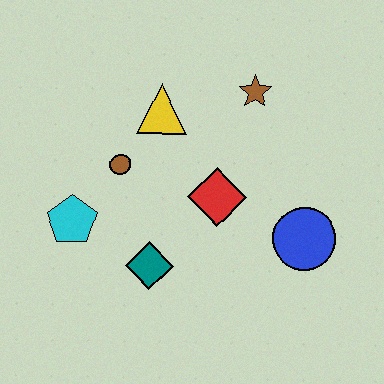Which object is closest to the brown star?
The yellow triangle is closest to the brown star.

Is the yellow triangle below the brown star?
Yes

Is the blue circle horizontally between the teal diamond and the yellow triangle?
No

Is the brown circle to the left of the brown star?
Yes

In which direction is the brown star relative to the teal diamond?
The brown star is above the teal diamond.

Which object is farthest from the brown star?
The cyan pentagon is farthest from the brown star.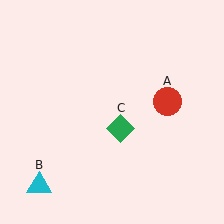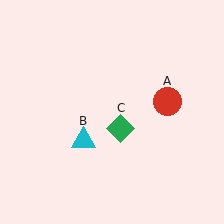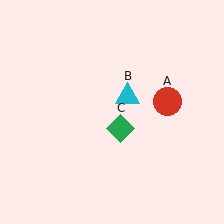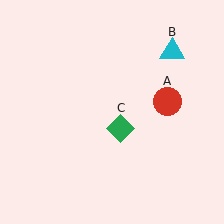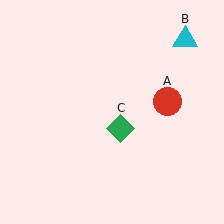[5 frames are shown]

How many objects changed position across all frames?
1 object changed position: cyan triangle (object B).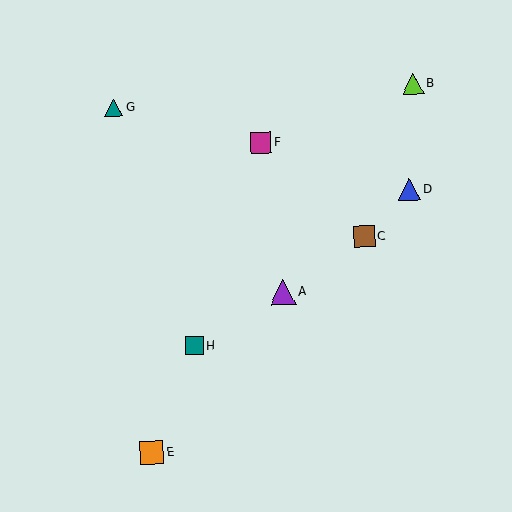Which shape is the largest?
The purple triangle (labeled A) is the largest.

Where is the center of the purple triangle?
The center of the purple triangle is at (283, 292).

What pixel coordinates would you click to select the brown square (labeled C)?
Click at (364, 237) to select the brown square C.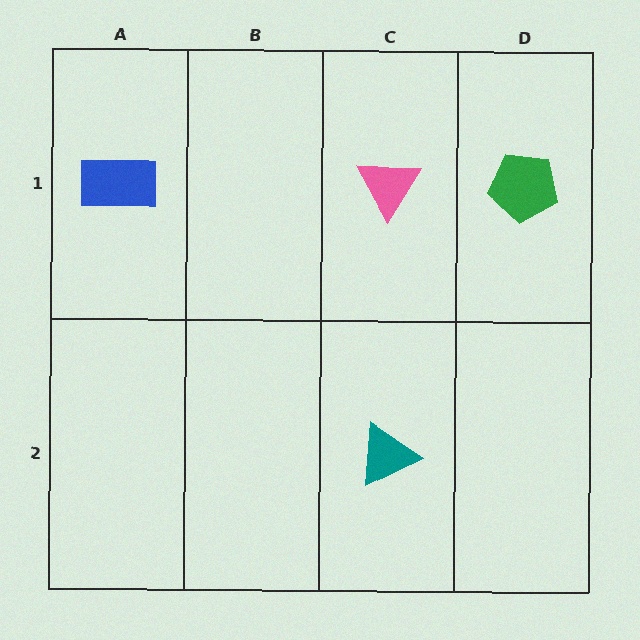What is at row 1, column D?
A green pentagon.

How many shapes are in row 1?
3 shapes.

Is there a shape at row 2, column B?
No, that cell is empty.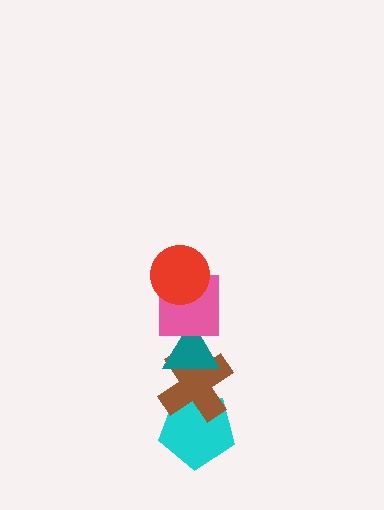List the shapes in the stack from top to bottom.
From top to bottom: the red circle, the pink square, the teal triangle, the brown cross, the cyan pentagon.